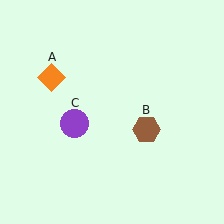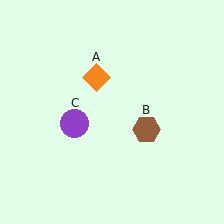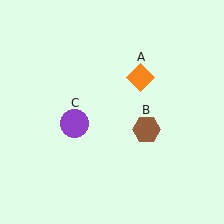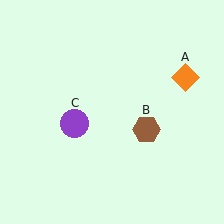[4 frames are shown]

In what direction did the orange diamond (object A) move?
The orange diamond (object A) moved right.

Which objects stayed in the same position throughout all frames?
Brown hexagon (object B) and purple circle (object C) remained stationary.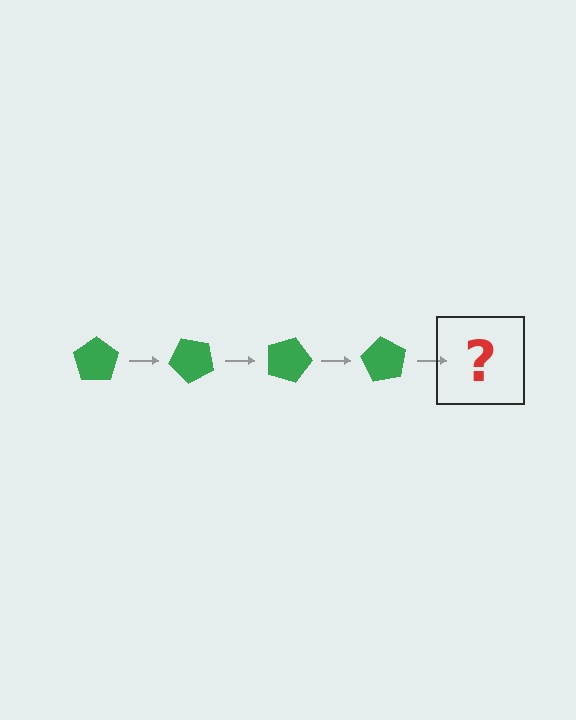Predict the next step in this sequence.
The next step is a green pentagon rotated 180 degrees.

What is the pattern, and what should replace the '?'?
The pattern is that the pentagon rotates 45 degrees each step. The '?' should be a green pentagon rotated 180 degrees.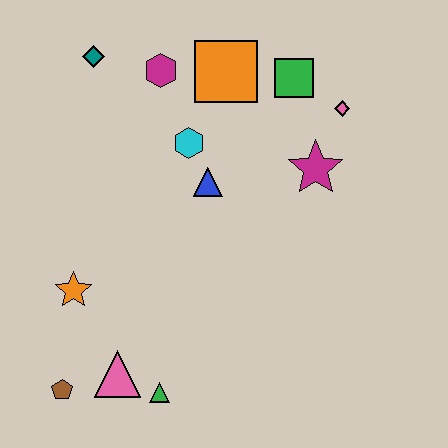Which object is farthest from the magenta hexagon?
The brown pentagon is farthest from the magenta hexagon.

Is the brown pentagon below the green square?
Yes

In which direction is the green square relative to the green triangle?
The green square is above the green triangle.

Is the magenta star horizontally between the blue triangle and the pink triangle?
No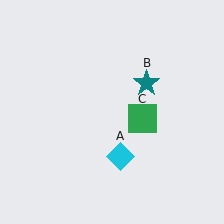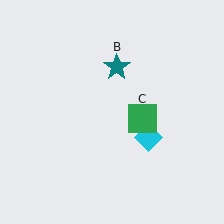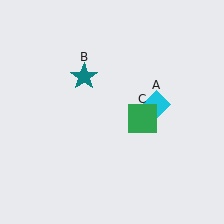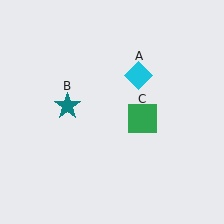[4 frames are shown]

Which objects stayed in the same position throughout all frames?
Green square (object C) remained stationary.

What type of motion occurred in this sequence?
The cyan diamond (object A), teal star (object B) rotated counterclockwise around the center of the scene.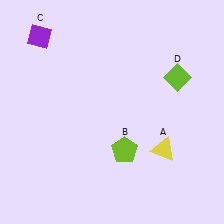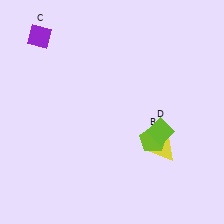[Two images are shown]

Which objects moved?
The objects that moved are: the lime pentagon (B), the lime diamond (D).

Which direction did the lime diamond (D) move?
The lime diamond (D) moved down.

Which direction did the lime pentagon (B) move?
The lime pentagon (B) moved right.